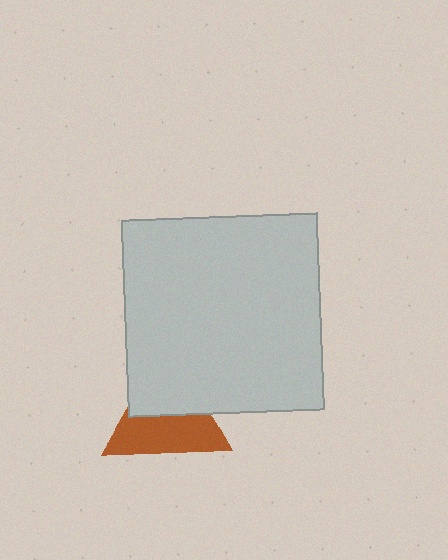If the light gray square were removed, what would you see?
You would see the complete brown triangle.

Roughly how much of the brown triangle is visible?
About half of it is visible (roughly 55%).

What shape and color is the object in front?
The object in front is a light gray square.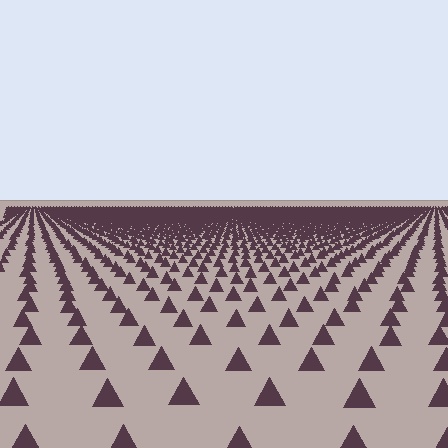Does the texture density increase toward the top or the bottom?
Density increases toward the top.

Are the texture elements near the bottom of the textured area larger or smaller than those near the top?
Larger. Near the bottom, elements are closer to the viewer and appear at a bigger on-screen size.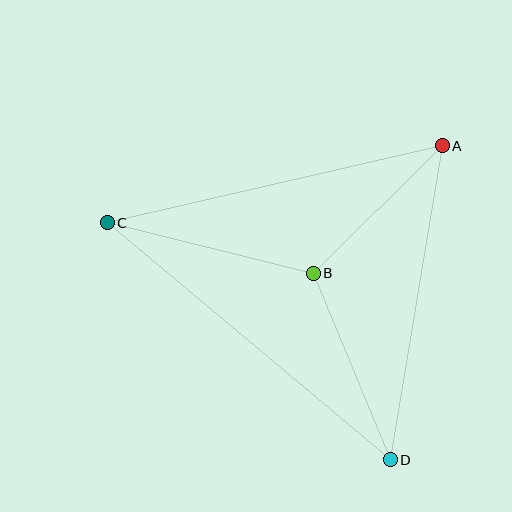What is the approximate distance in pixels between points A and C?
The distance between A and C is approximately 344 pixels.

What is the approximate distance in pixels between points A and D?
The distance between A and D is approximately 318 pixels.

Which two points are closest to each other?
Points A and B are closest to each other.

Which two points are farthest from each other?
Points C and D are farthest from each other.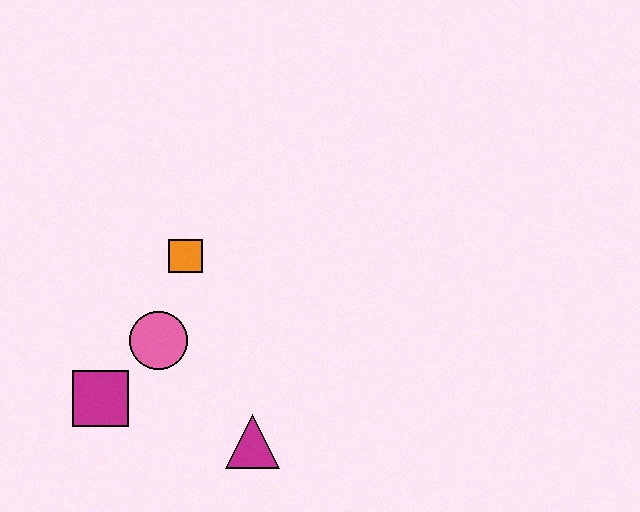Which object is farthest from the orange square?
The magenta triangle is farthest from the orange square.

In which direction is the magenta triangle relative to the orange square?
The magenta triangle is below the orange square.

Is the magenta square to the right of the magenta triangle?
No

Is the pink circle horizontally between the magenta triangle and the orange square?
No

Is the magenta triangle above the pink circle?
No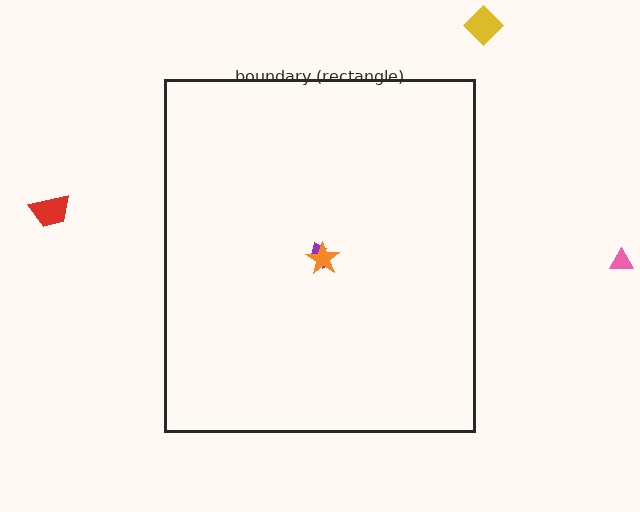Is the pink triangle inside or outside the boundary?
Outside.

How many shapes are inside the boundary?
2 inside, 3 outside.